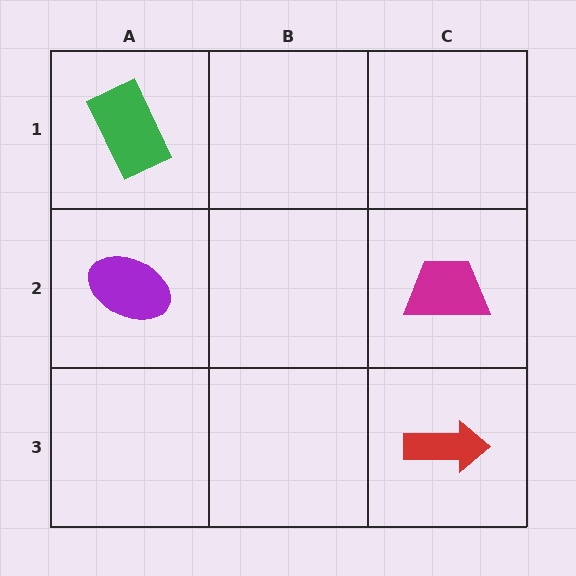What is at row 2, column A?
A purple ellipse.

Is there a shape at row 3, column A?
No, that cell is empty.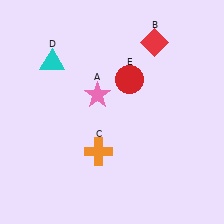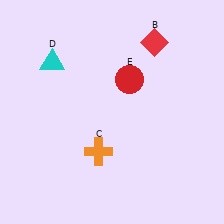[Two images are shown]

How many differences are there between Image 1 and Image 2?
There is 1 difference between the two images.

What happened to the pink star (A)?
The pink star (A) was removed in Image 2. It was in the top-left area of Image 1.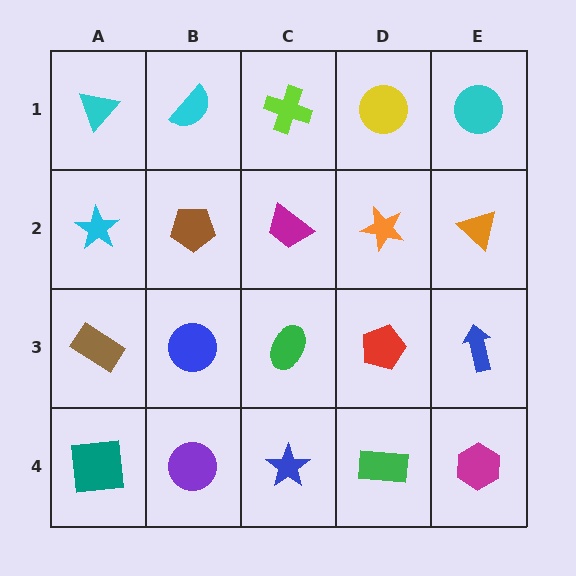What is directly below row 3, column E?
A magenta hexagon.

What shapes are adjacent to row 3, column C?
A magenta trapezoid (row 2, column C), a blue star (row 4, column C), a blue circle (row 3, column B), a red pentagon (row 3, column D).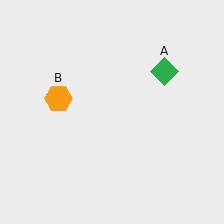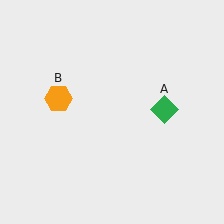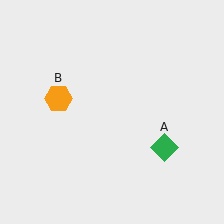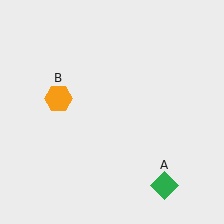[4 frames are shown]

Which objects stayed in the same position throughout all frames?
Orange hexagon (object B) remained stationary.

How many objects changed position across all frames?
1 object changed position: green diamond (object A).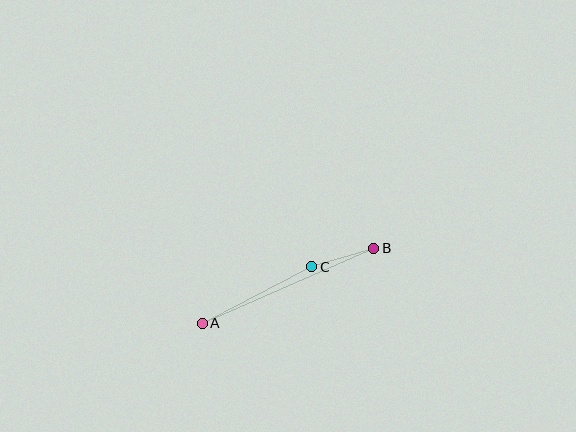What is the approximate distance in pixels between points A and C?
The distance between A and C is approximately 123 pixels.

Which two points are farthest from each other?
Points A and B are farthest from each other.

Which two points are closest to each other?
Points B and C are closest to each other.